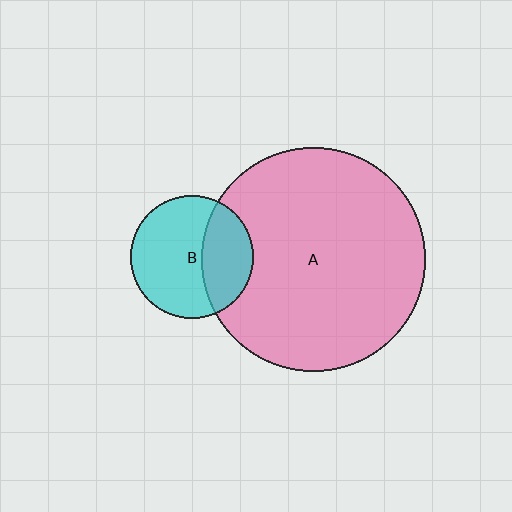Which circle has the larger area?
Circle A (pink).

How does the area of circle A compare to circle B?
Approximately 3.3 times.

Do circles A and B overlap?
Yes.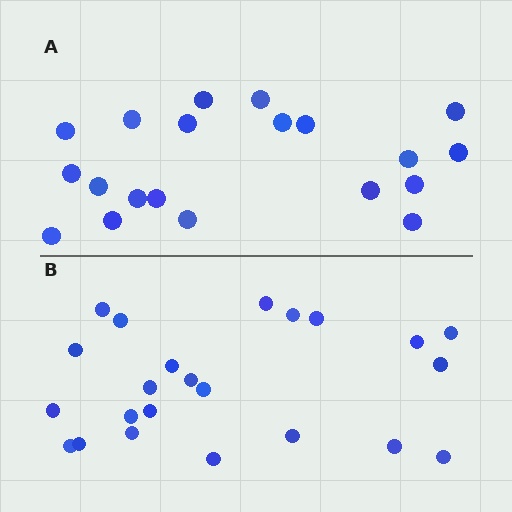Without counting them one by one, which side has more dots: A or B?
Region B (the bottom region) has more dots.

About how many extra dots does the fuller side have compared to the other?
Region B has just a few more — roughly 2 or 3 more dots than region A.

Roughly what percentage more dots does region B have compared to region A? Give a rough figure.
About 15% more.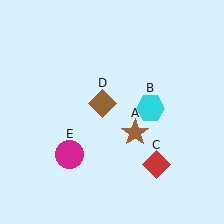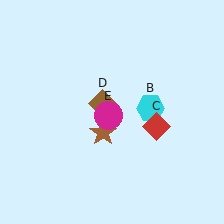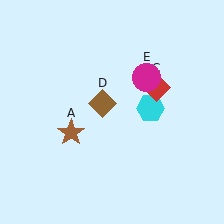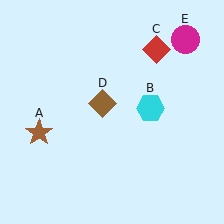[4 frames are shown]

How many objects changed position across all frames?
3 objects changed position: brown star (object A), red diamond (object C), magenta circle (object E).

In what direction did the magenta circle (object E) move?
The magenta circle (object E) moved up and to the right.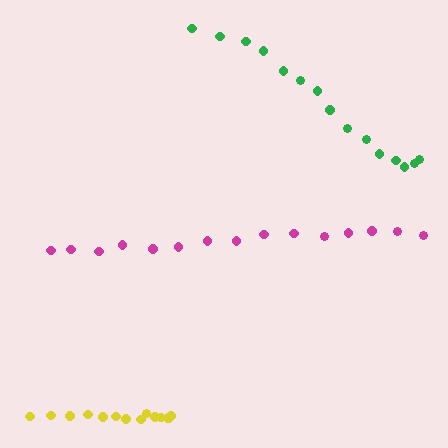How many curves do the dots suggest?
There are 3 distinct paths.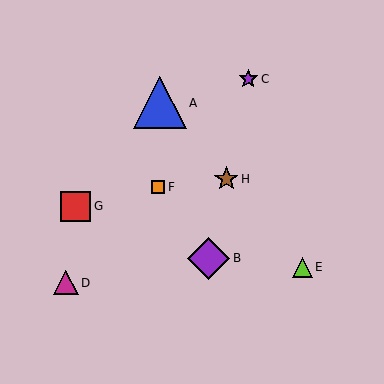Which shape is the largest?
The blue triangle (labeled A) is the largest.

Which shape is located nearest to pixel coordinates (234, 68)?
The purple star (labeled C) at (248, 79) is nearest to that location.